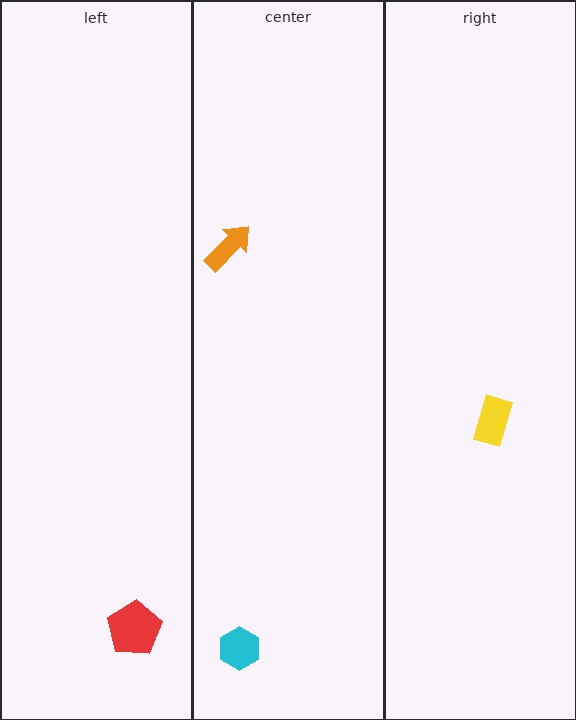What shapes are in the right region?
The yellow rectangle.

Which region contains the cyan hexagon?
The center region.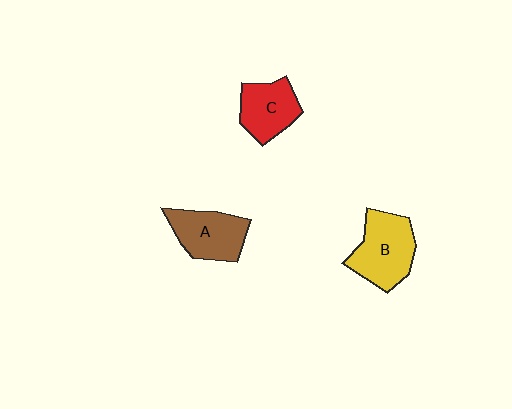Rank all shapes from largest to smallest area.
From largest to smallest: B (yellow), A (brown), C (red).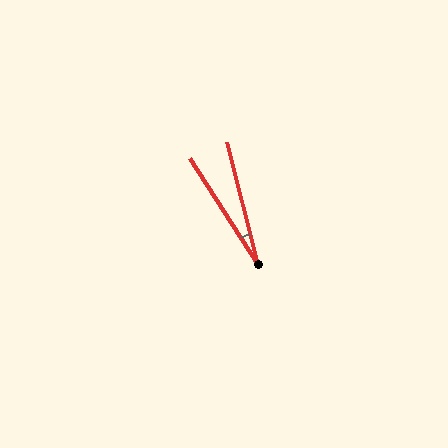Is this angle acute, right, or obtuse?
It is acute.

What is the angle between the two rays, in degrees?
Approximately 18 degrees.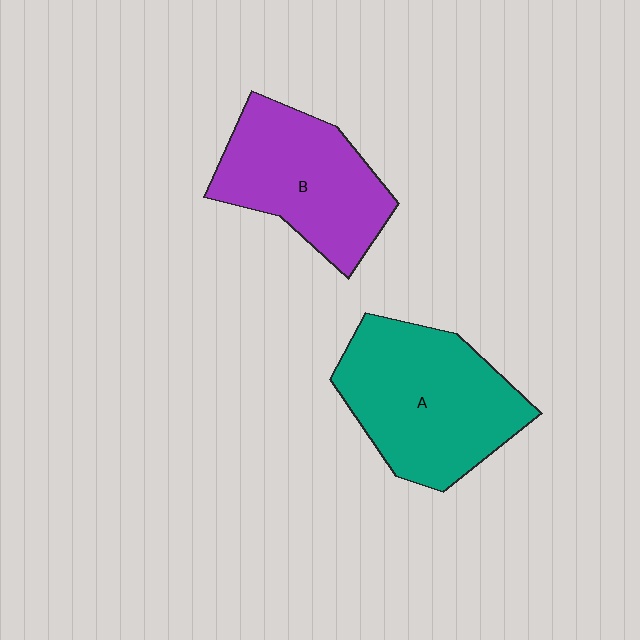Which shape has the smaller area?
Shape B (purple).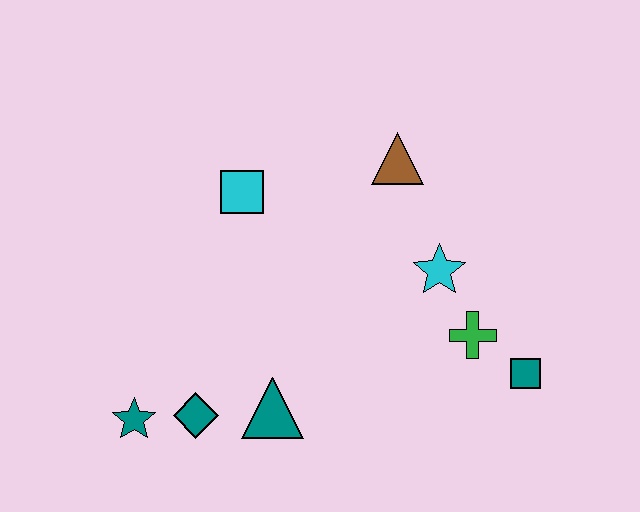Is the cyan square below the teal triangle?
No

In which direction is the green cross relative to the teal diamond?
The green cross is to the right of the teal diamond.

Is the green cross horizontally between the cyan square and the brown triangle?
No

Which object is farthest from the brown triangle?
The teal star is farthest from the brown triangle.